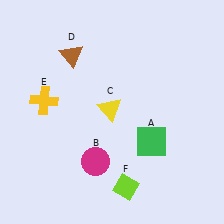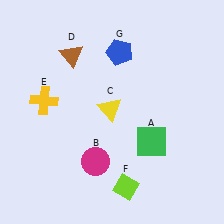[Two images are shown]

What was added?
A blue pentagon (G) was added in Image 2.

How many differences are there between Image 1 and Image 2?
There is 1 difference between the two images.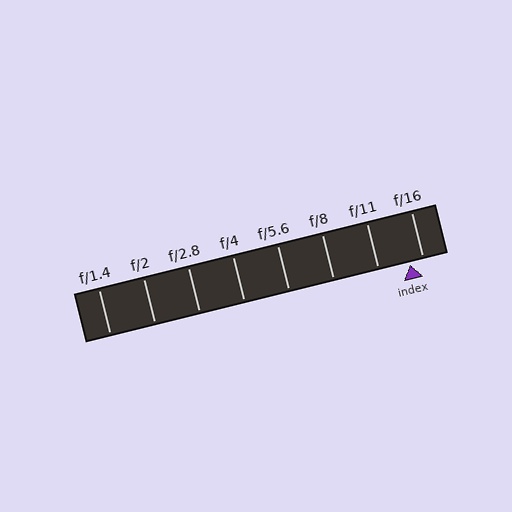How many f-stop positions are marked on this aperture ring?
There are 8 f-stop positions marked.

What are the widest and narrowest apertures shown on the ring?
The widest aperture shown is f/1.4 and the narrowest is f/16.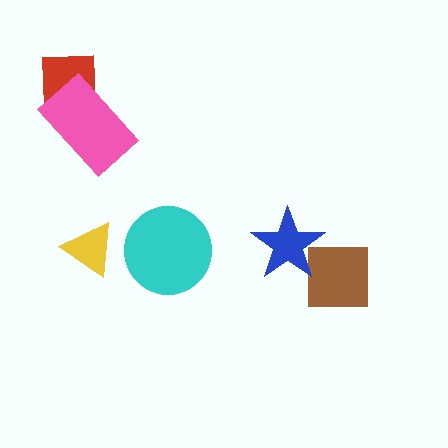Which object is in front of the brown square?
The blue star is in front of the brown square.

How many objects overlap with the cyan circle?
0 objects overlap with the cyan circle.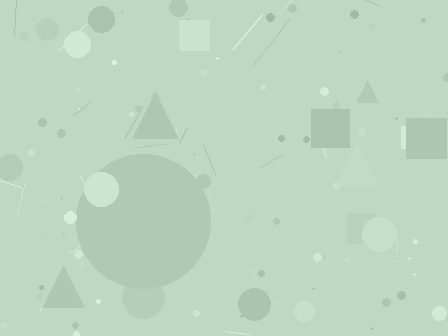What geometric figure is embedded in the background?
A circle is embedded in the background.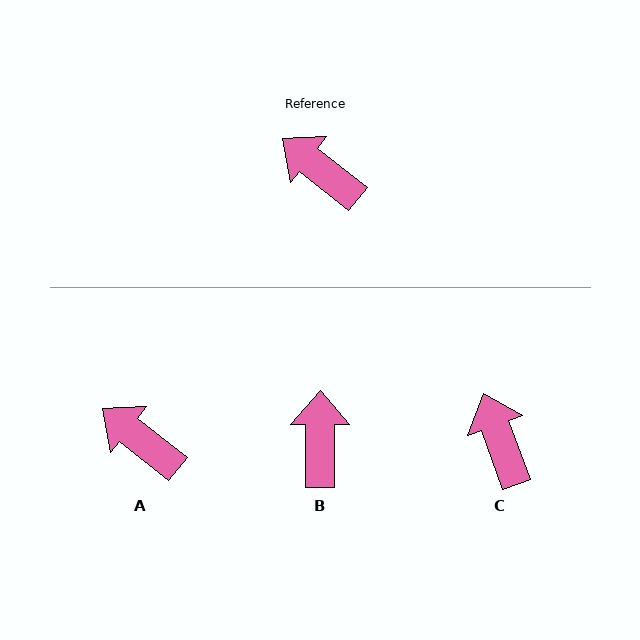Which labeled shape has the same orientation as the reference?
A.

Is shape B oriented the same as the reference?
No, it is off by about 51 degrees.